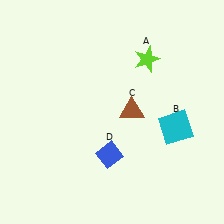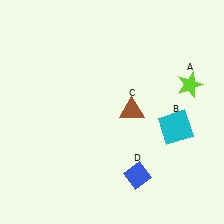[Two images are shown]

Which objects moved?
The objects that moved are: the lime star (A), the blue diamond (D).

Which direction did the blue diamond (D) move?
The blue diamond (D) moved right.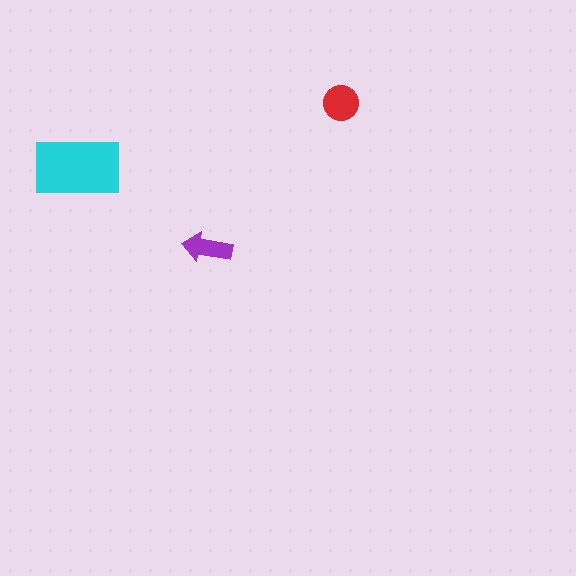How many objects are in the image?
There are 3 objects in the image.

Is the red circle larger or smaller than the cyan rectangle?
Smaller.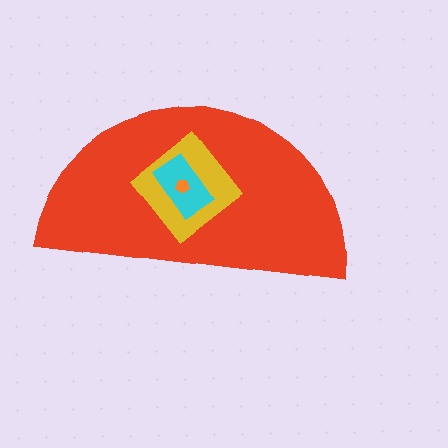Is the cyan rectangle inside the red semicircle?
Yes.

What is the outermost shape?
The red semicircle.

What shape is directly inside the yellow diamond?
The cyan rectangle.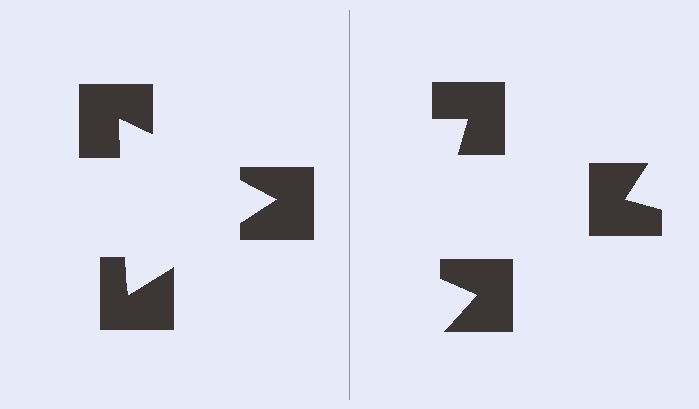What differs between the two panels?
The notched squares are positioned identically on both sides; only the wedge orientations differ. On the left they align to a triangle; on the right they are misaligned.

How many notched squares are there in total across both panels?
6 — 3 on each side.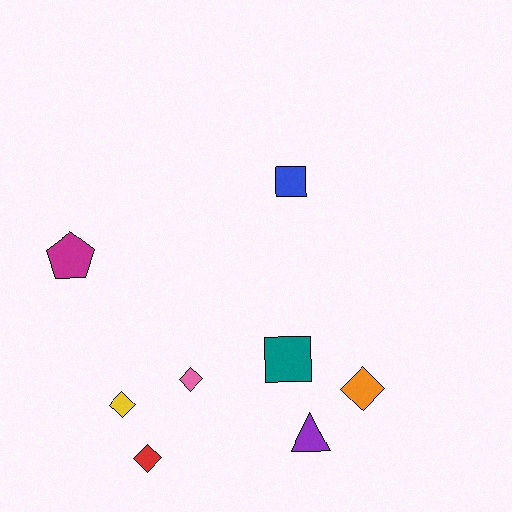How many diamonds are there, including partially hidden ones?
There are 4 diamonds.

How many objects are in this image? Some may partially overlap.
There are 8 objects.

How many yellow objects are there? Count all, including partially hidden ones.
There is 1 yellow object.